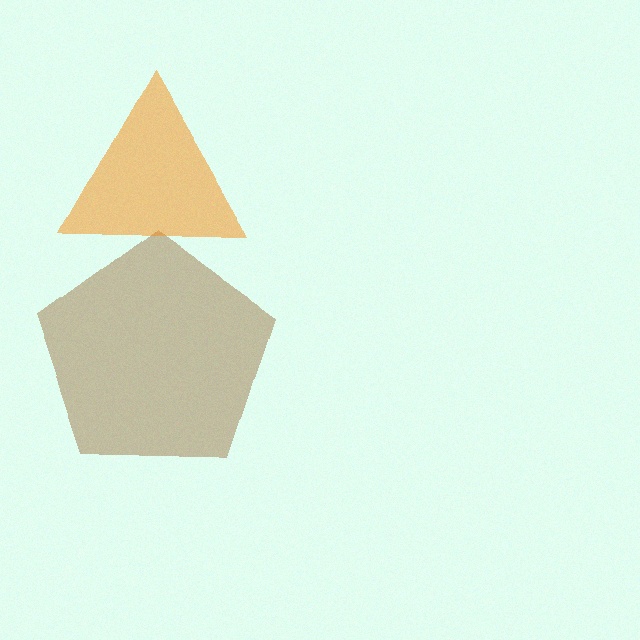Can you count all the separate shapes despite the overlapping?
Yes, there are 2 separate shapes.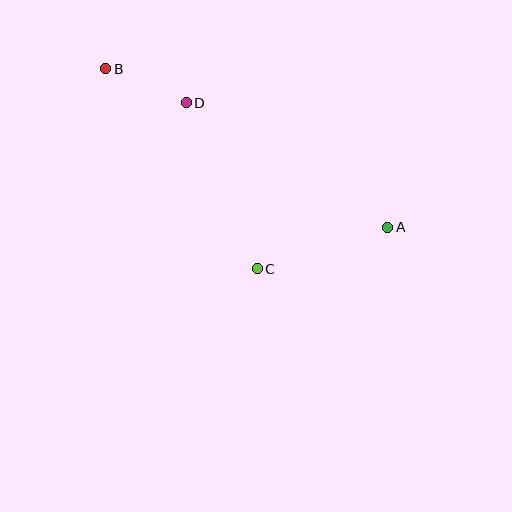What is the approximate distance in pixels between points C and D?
The distance between C and D is approximately 180 pixels.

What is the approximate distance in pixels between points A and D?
The distance between A and D is approximately 237 pixels.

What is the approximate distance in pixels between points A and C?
The distance between A and C is approximately 137 pixels.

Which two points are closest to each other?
Points B and D are closest to each other.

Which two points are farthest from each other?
Points A and B are farthest from each other.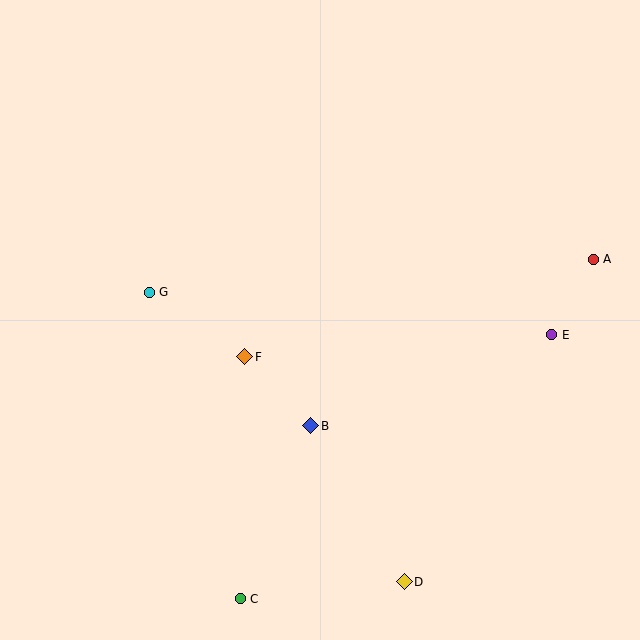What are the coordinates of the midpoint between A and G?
The midpoint between A and G is at (371, 276).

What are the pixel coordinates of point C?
Point C is at (240, 599).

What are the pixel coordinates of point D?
Point D is at (404, 582).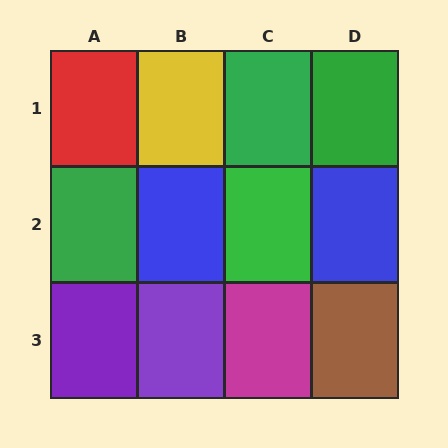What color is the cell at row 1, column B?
Yellow.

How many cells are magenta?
1 cell is magenta.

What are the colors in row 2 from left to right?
Green, blue, green, blue.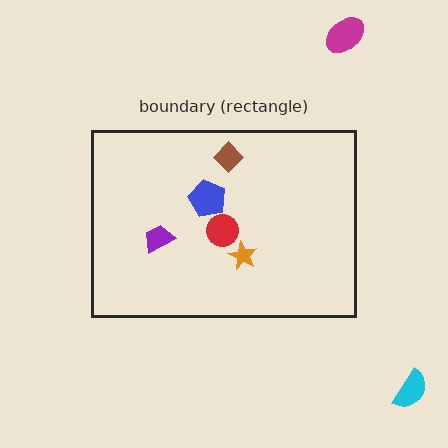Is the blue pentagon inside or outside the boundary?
Inside.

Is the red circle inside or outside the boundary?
Inside.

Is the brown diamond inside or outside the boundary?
Inside.